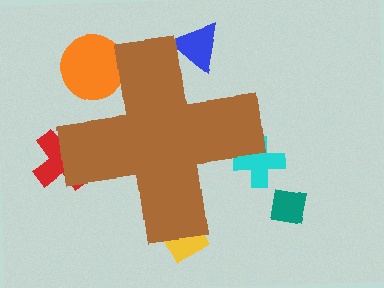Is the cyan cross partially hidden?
Yes, the cyan cross is partially hidden behind the brown cross.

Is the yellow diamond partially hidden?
Yes, the yellow diamond is partially hidden behind the brown cross.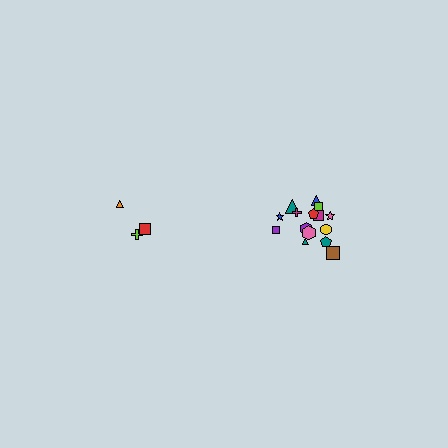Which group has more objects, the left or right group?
The right group.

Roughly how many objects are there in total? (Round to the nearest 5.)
Roughly 20 objects in total.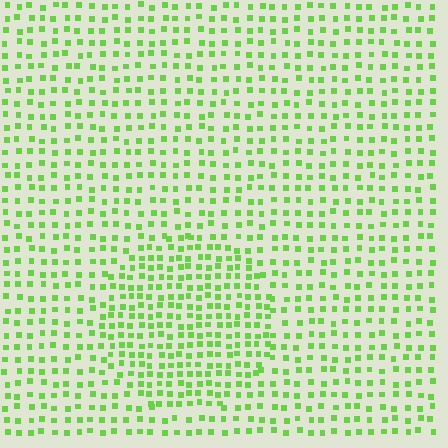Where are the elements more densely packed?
The elements are more densely packed inside the circle boundary.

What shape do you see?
I see a circle.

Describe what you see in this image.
The image contains small lime elements arranged at two different densities. A circle-shaped region is visible where the elements are more densely packed than the surrounding area.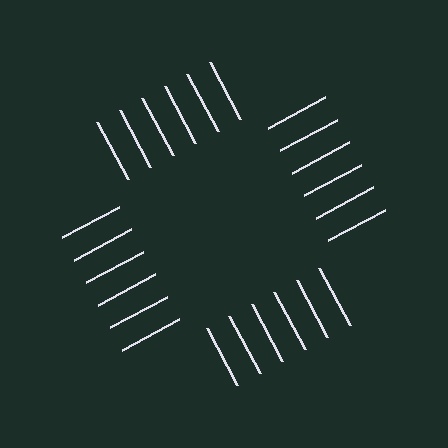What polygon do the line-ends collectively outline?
An illusory square — the line segments terminate on its edges but no continuous stroke is drawn.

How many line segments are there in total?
24 — 6 along each of the 4 edges.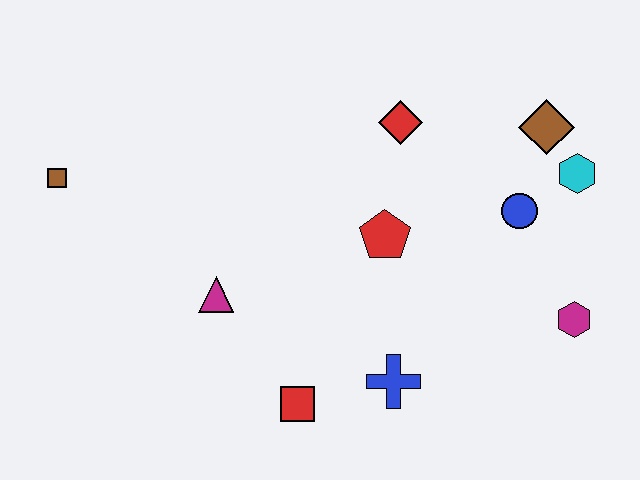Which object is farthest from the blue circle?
The brown square is farthest from the blue circle.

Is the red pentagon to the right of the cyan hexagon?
No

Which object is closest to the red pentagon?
The red diamond is closest to the red pentagon.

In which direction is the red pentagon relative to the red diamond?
The red pentagon is below the red diamond.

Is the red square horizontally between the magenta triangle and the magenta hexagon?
Yes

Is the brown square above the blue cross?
Yes